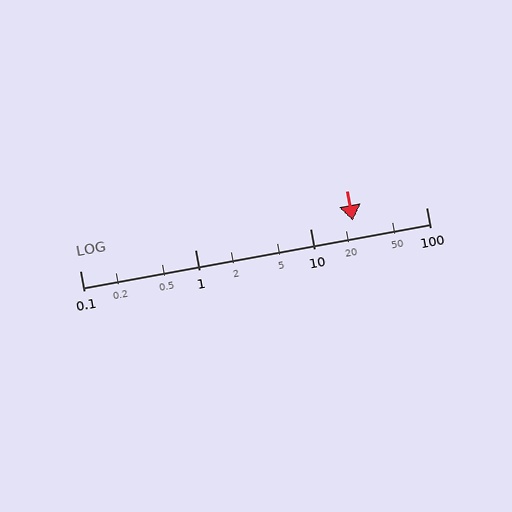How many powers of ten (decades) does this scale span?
The scale spans 3 decades, from 0.1 to 100.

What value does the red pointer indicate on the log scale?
The pointer indicates approximately 23.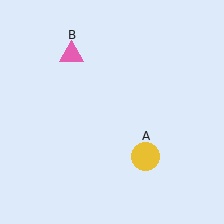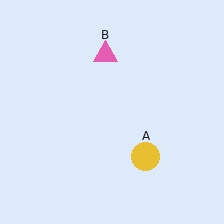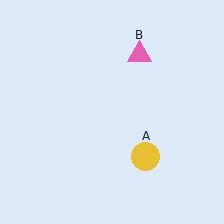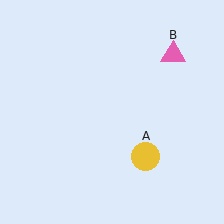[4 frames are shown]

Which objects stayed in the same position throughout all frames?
Yellow circle (object A) remained stationary.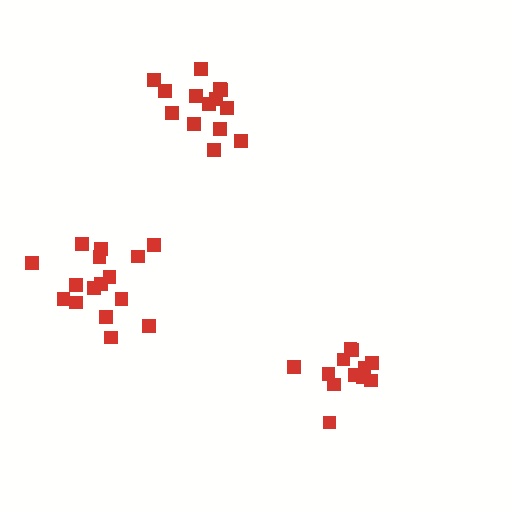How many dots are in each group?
Group 1: 12 dots, Group 2: 14 dots, Group 3: 16 dots (42 total).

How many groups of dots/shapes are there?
There are 3 groups.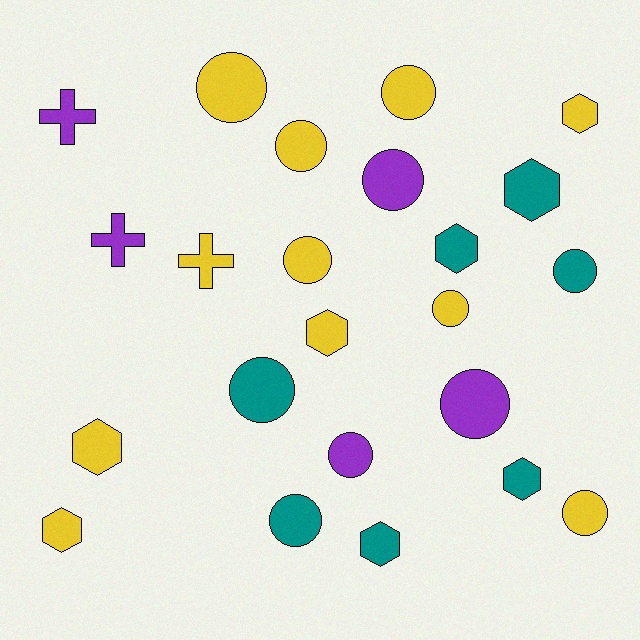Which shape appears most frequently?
Circle, with 12 objects.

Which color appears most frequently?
Yellow, with 11 objects.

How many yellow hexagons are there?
There are 4 yellow hexagons.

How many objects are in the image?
There are 23 objects.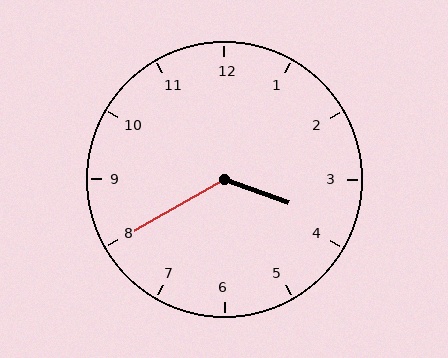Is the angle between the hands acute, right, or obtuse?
It is obtuse.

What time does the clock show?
3:40.